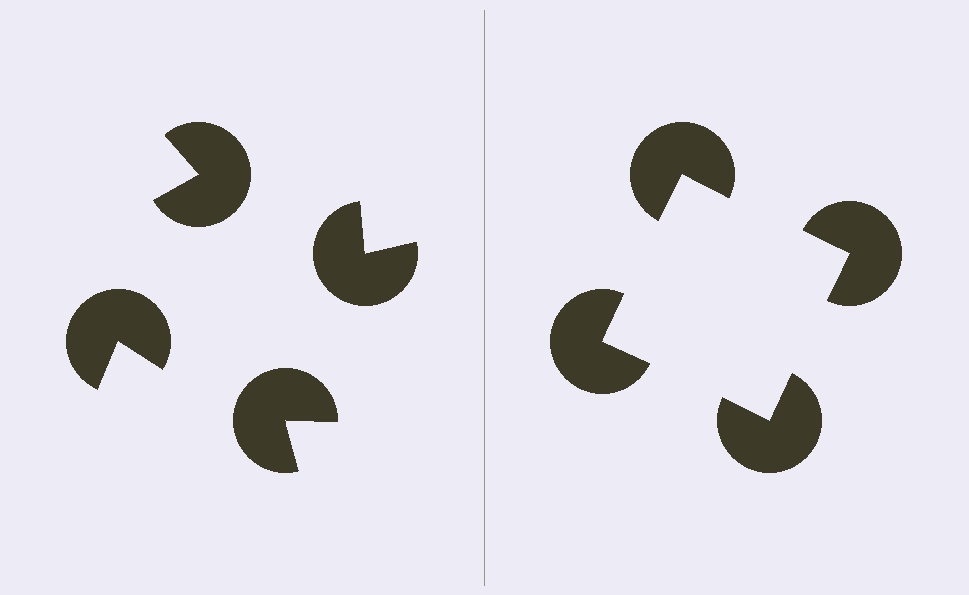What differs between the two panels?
The pac-man discs are positioned identically on both sides; only the wedge orientations differ. On the right they align to a square; on the left they are misaligned.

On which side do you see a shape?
An illusory square appears on the right side. On the left side the wedge cuts are rotated, so no coherent shape forms.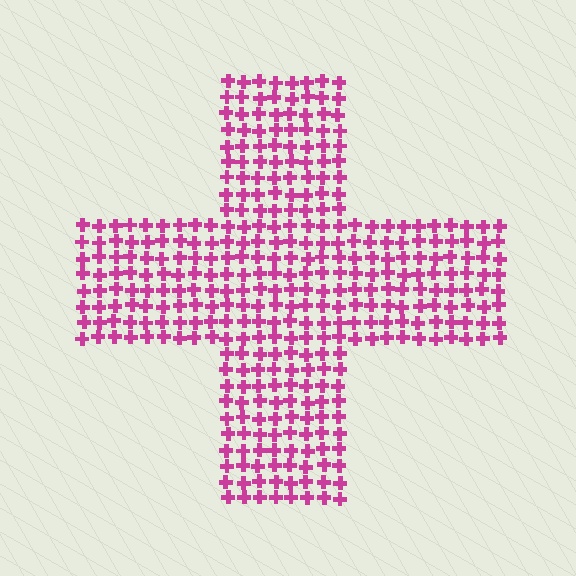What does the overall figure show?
The overall figure shows a cross.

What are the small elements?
The small elements are crosses.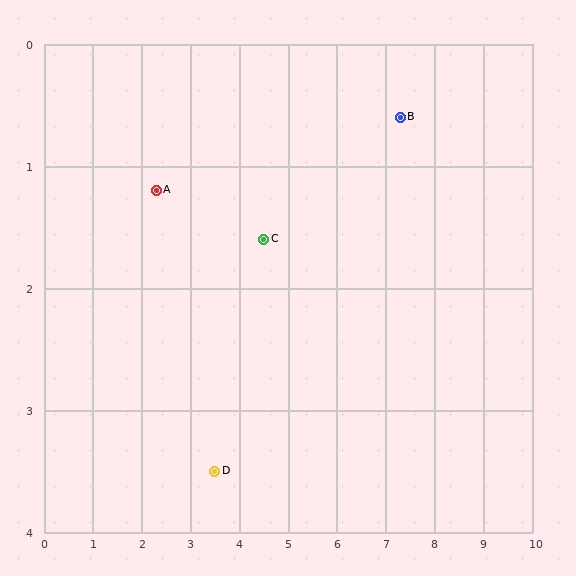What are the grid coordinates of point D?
Point D is at approximately (3.5, 3.5).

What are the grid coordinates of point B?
Point B is at approximately (7.3, 0.6).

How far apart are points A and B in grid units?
Points A and B are about 5.0 grid units apart.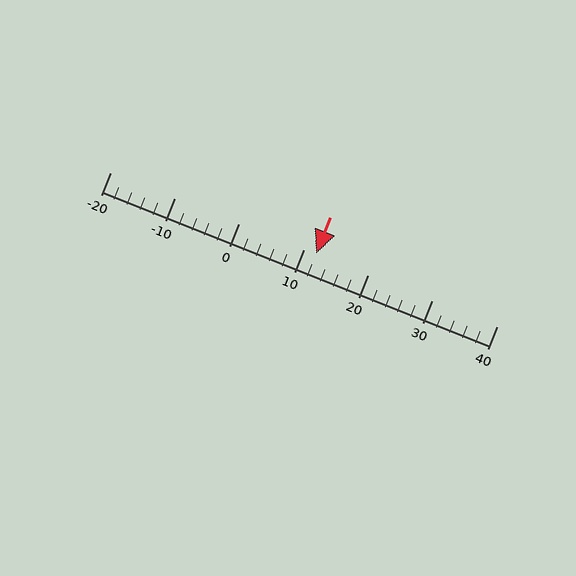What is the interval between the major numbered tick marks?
The major tick marks are spaced 10 units apart.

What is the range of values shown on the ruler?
The ruler shows values from -20 to 40.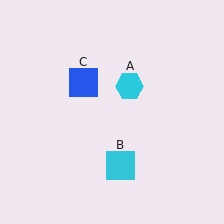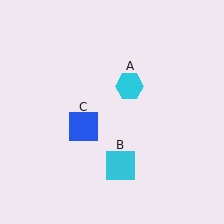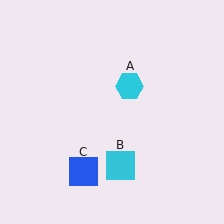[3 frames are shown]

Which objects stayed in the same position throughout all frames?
Cyan hexagon (object A) and cyan square (object B) remained stationary.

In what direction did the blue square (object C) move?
The blue square (object C) moved down.